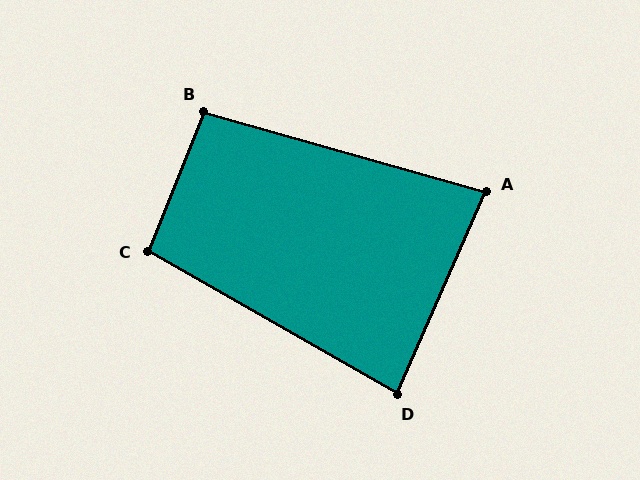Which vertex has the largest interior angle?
C, at approximately 98 degrees.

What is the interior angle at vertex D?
Approximately 84 degrees (acute).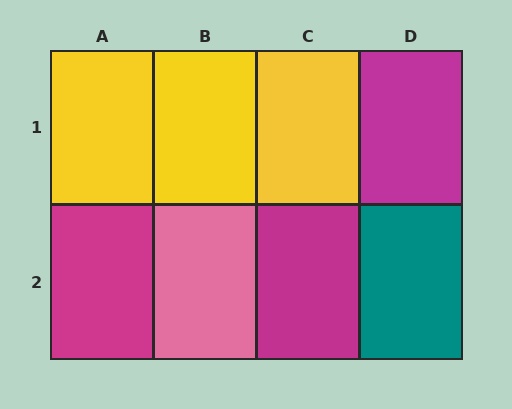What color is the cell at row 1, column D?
Magenta.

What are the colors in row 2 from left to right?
Magenta, pink, magenta, teal.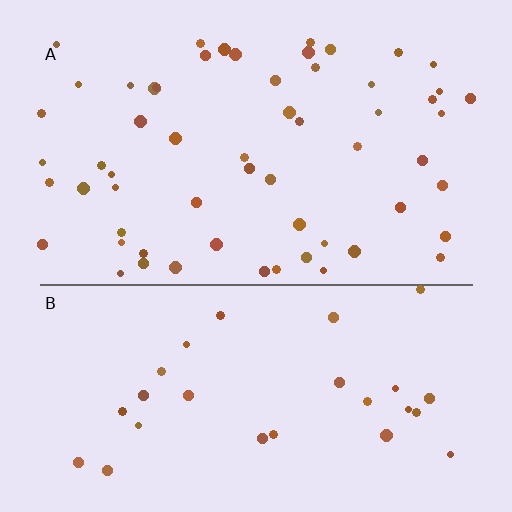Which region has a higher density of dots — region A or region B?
A (the top).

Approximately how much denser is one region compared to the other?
Approximately 2.1× — region A over region B.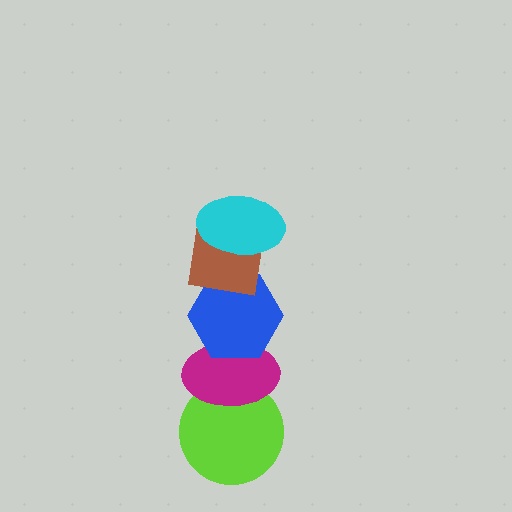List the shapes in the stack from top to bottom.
From top to bottom: the cyan ellipse, the brown square, the blue hexagon, the magenta ellipse, the lime circle.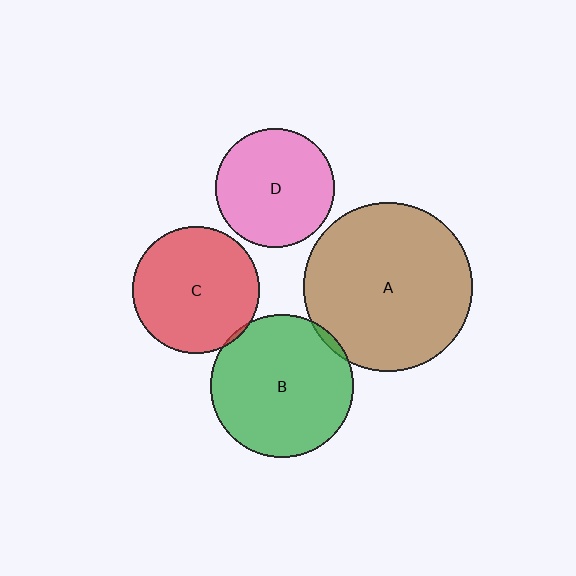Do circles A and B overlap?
Yes.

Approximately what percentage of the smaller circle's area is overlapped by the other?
Approximately 5%.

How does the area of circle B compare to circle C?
Approximately 1.3 times.